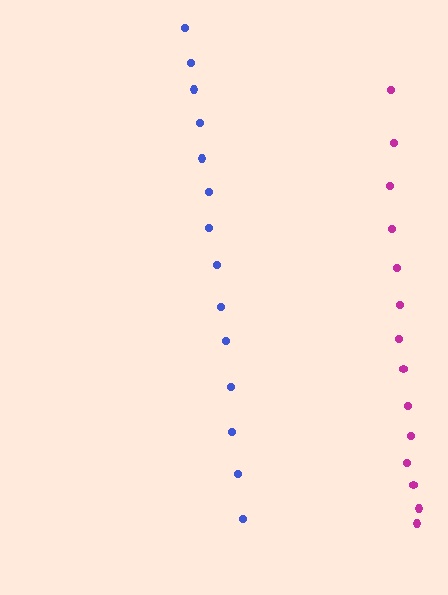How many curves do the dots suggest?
There are 2 distinct paths.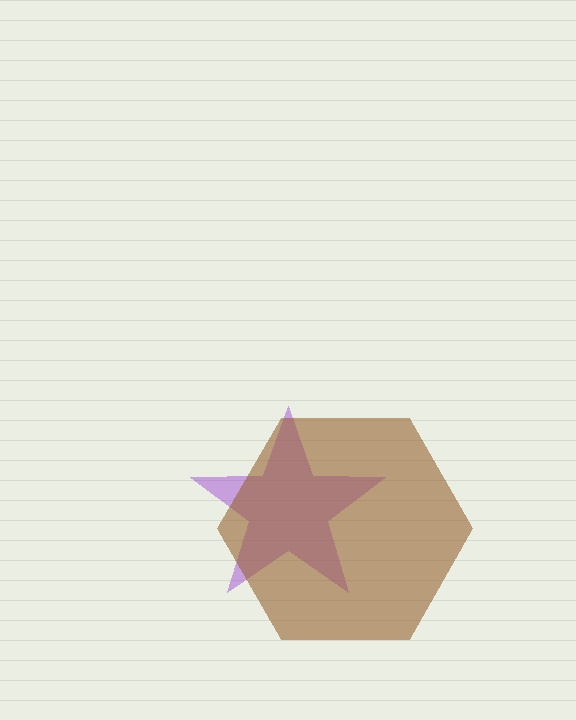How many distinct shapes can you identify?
There are 2 distinct shapes: a purple star, a brown hexagon.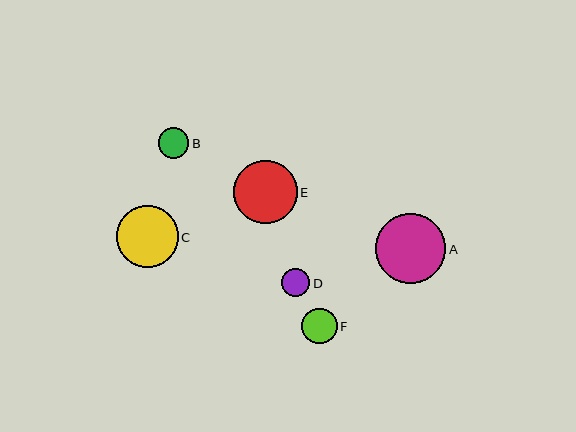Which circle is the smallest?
Circle D is the smallest with a size of approximately 28 pixels.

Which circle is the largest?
Circle A is the largest with a size of approximately 70 pixels.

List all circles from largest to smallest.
From largest to smallest: A, E, C, F, B, D.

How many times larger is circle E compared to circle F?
Circle E is approximately 1.8 times the size of circle F.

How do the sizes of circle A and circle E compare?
Circle A and circle E are approximately the same size.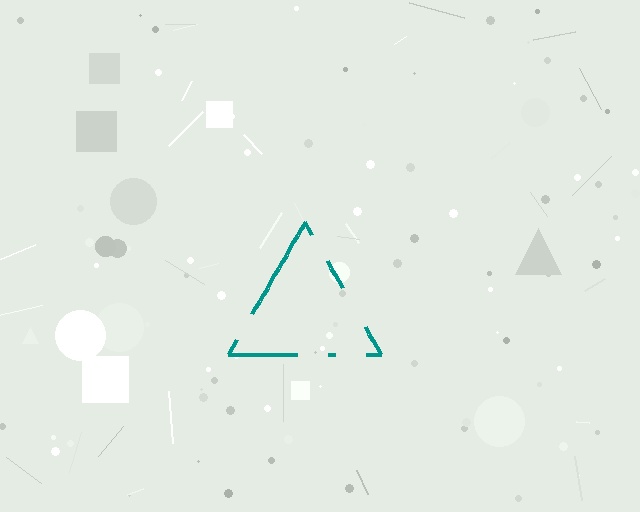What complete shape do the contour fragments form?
The contour fragments form a triangle.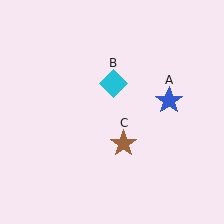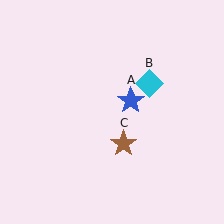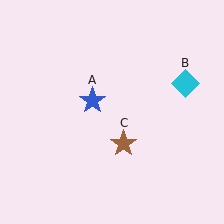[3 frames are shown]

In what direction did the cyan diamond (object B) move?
The cyan diamond (object B) moved right.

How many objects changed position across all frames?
2 objects changed position: blue star (object A), cyan diamond (object B).